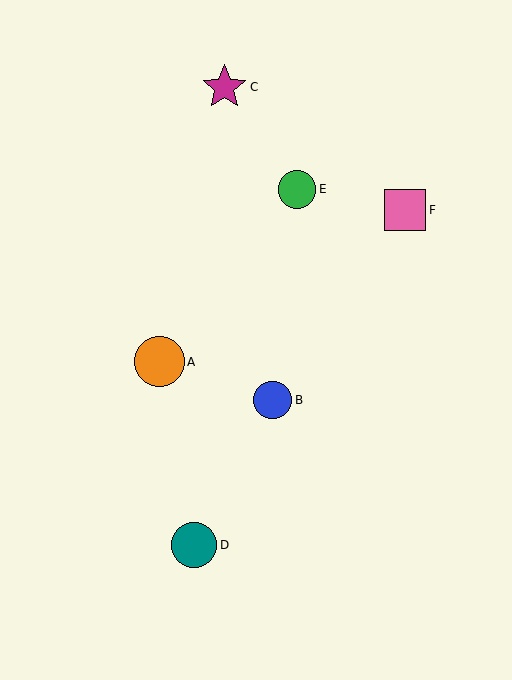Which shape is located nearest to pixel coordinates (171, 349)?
The orange circle (labeled A) at (159, 362) is nearest to that location.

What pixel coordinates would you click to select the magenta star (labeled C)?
Click at (224, 87) to select the magenta star C.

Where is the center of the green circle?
The center of the green circle is at (297, 189).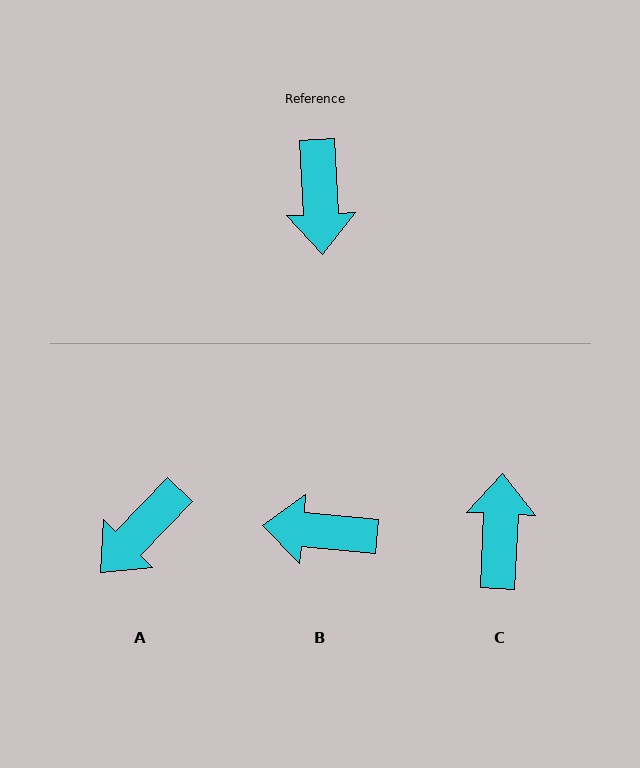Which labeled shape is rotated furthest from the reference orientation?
C, about 175 degrees away.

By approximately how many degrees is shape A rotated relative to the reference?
Approximately 47 degrees clockwise.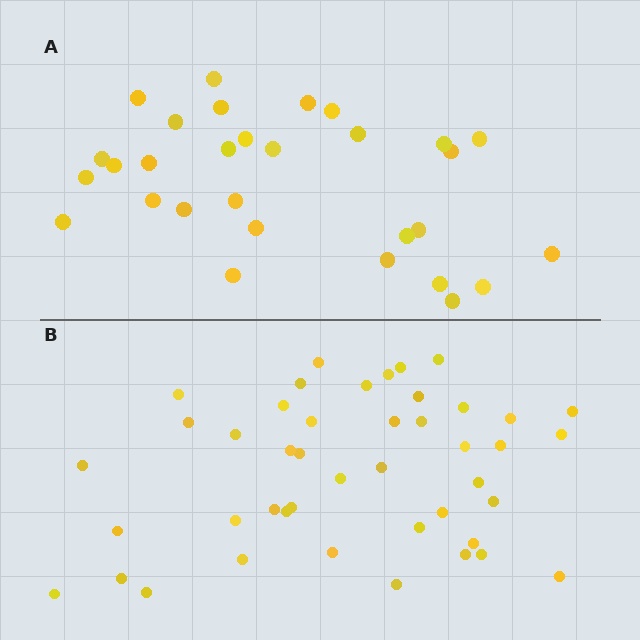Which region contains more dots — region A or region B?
Region B (the bottom region) has more dots.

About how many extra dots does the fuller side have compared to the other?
Region B has approximately 15 more dots than region A.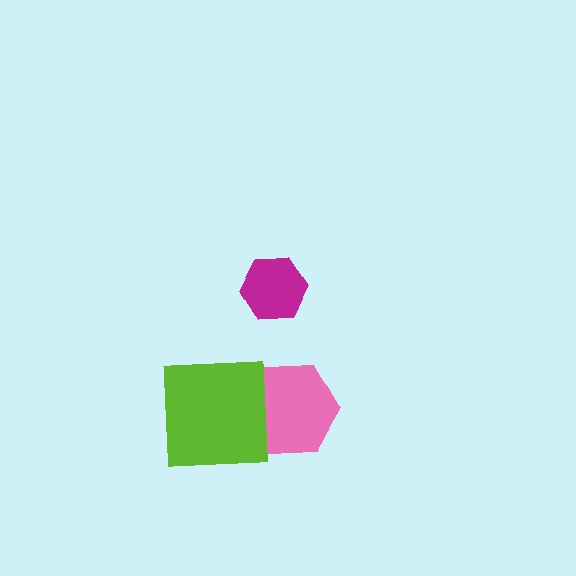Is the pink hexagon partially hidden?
Yes, it is partially covered by another shape.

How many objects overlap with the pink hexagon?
1 object overlaps with the pink hexagon.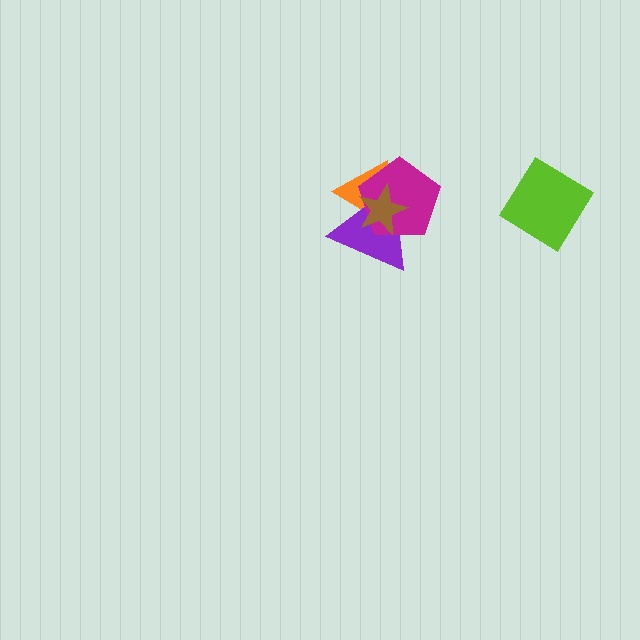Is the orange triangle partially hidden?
Yes, it is partially covered by another shape.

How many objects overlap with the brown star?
3 objects overlap with the brown star.